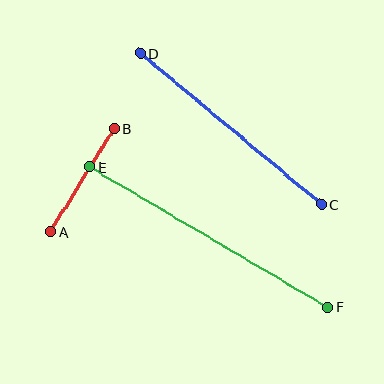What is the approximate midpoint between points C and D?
The midpoint is at approximately (230, 129) pixels.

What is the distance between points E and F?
The distance is approximately 276 pixels.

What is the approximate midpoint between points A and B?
The midpoint is at approximately (82, 180) pixels.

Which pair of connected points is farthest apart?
Points E and F are farthest apart.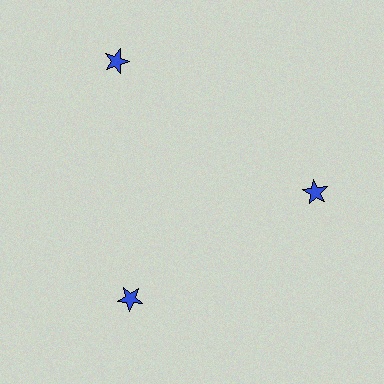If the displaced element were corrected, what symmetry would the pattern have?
It would have 3-fold rotational symmetry — the pattern would map onto itself every 120 degrees.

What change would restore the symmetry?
The symmetry would be restored by moving it inward, back onto the ring so that all 3 stars sit at equal angles and equal distance from the center.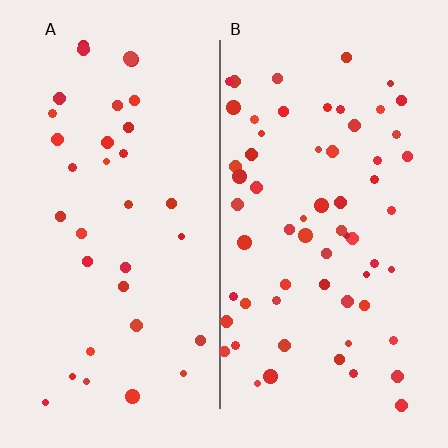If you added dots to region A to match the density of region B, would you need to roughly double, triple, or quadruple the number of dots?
Approximately double.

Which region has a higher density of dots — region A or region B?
B (the right).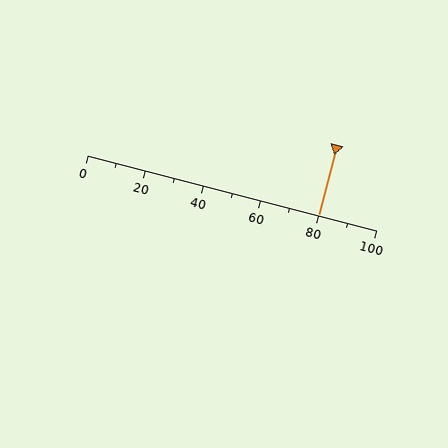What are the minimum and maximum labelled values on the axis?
The axis runs from 0 to 100.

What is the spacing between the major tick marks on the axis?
The major ticks are spaced 20 apart.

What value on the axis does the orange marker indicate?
The marker indicates approximately 80.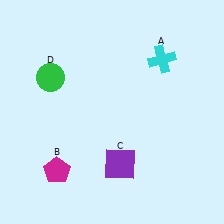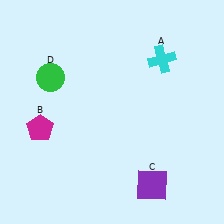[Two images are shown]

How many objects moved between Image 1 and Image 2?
2 objects moved between the two images.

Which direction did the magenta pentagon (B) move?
The magenta pentagon (B) moved up.